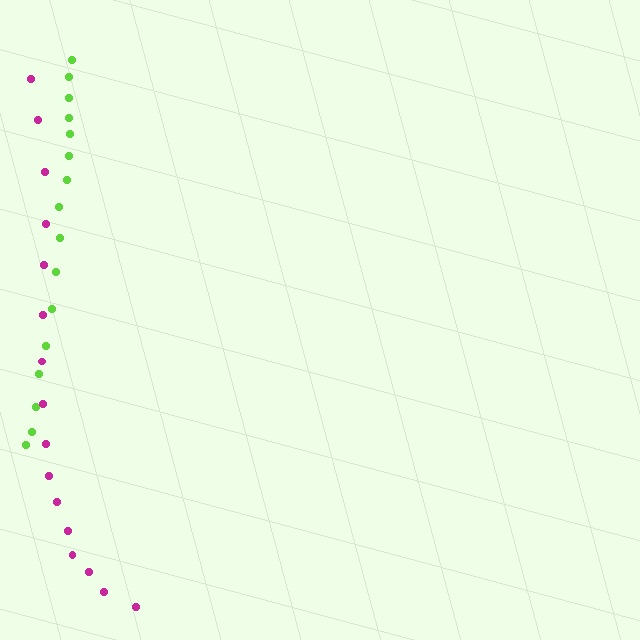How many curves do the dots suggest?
There are 2 distinct paths.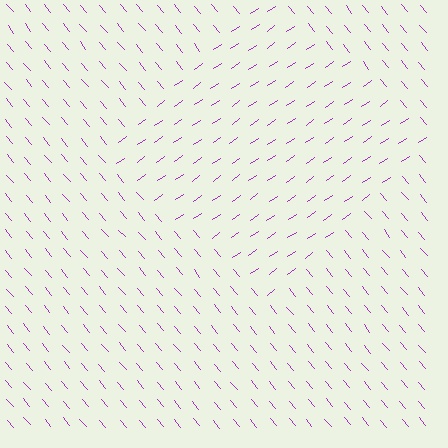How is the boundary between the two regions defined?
The boundary is defined purely by a change in line orientation (approximately 85 degrees difference). All lines are the same color and thickness.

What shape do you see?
I see a diamond.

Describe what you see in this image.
The image is filled with small purple line segments. A diamond region in the image has lines oriented differently from the surrounding lines, creating a visible texture boundary.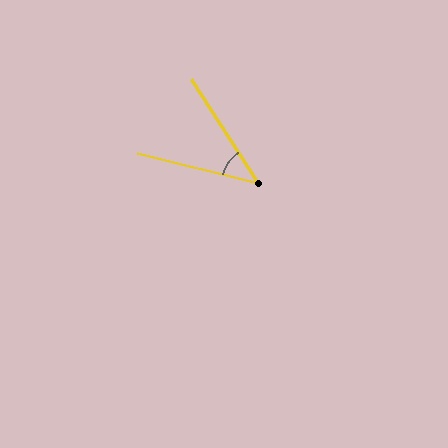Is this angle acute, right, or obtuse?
It is acute.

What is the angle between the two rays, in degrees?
Approximately 43 degrees.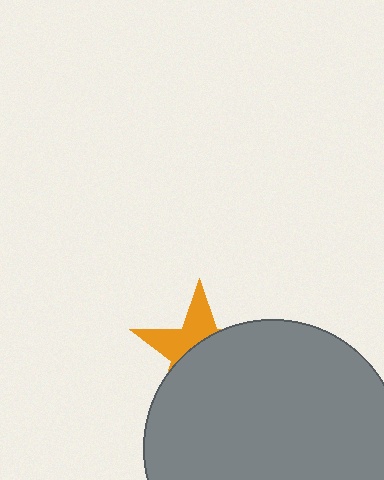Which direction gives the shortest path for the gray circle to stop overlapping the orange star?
Moving down gives the shortest separation.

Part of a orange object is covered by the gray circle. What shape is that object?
It is a star.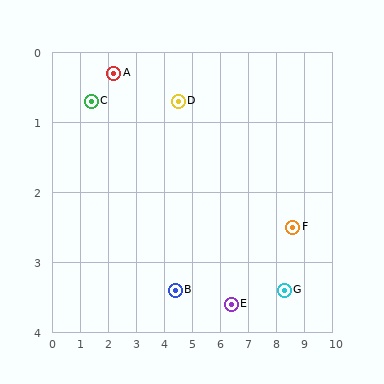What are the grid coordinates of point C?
Point C is at approximately (1.4, 0.7).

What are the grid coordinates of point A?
Point A is at approximately (2.2, 0.3).